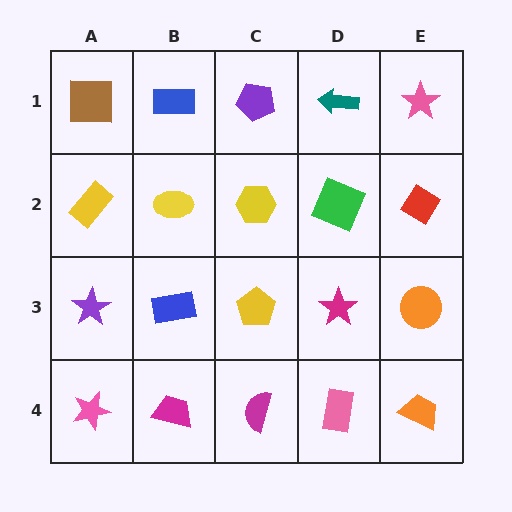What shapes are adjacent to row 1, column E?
A red diamond (row 2, column E), a teal arrow (row 1, column D).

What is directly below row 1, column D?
A green square.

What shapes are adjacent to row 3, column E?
A red diamond (row 2, column E), an orange trapezoid (row 4, column E), a magenta star (row 3, column D).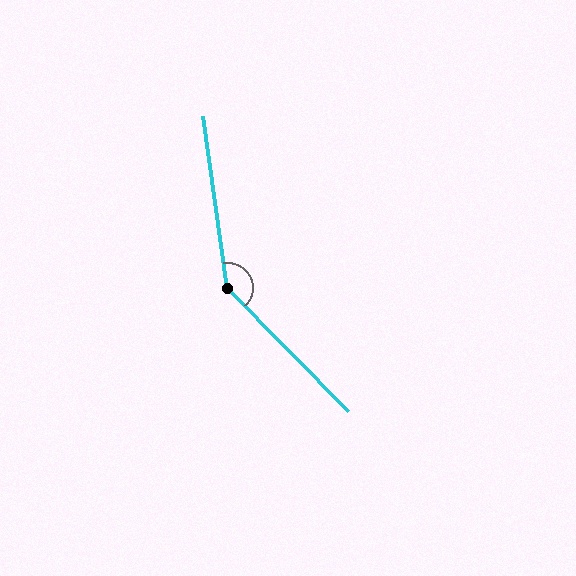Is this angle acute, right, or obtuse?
It is obtuse.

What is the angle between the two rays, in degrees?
Approximately 144 degrees.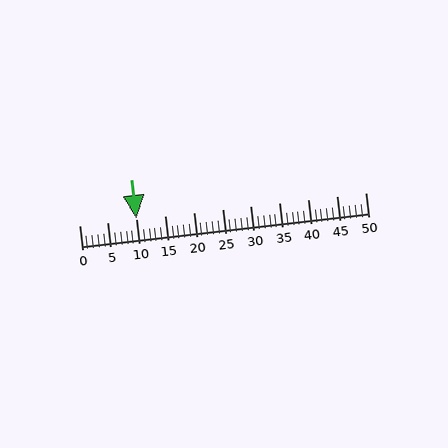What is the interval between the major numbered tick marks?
The major tick marks are spaced 5 units apart.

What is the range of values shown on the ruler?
The ruler shows values from 0 to 50.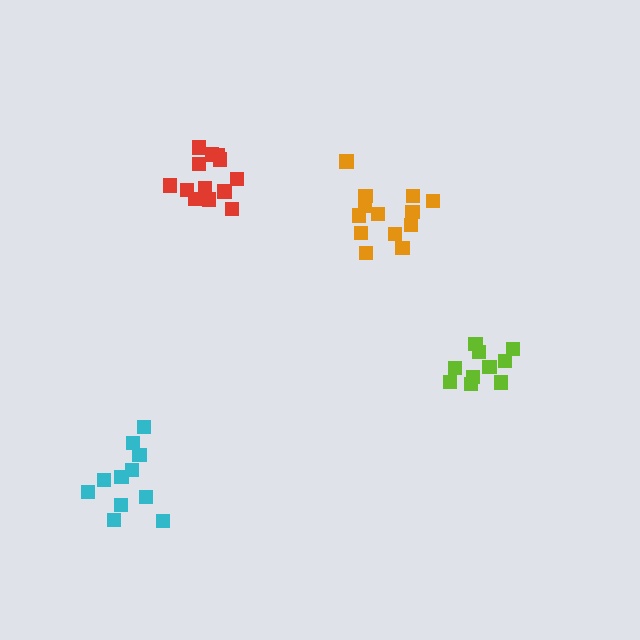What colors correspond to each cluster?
The clusters are colored: cyan, red, orange, lime.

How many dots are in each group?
Group 1: 11 dots, Group 2: 13 dots, Group 3: 13 dots, Group 4: 11 dots (48 total).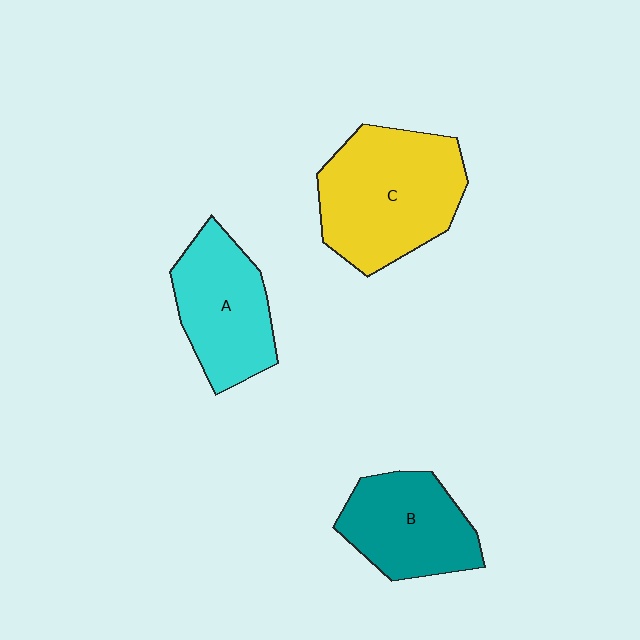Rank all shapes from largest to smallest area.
From largest to smallest: C (yellow), A (cyan), B (teal).